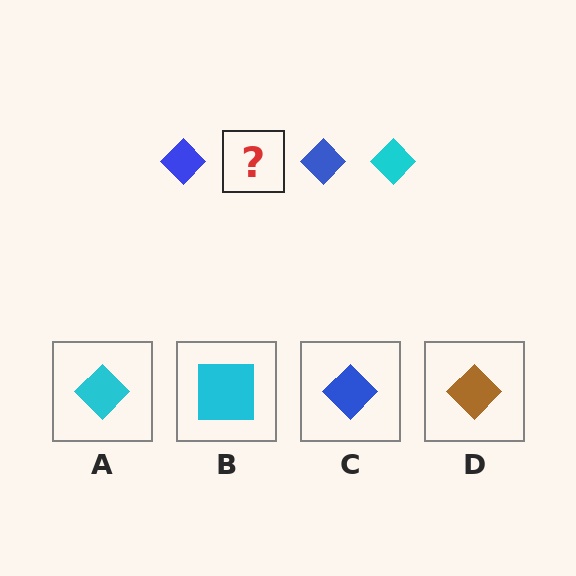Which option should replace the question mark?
Option A.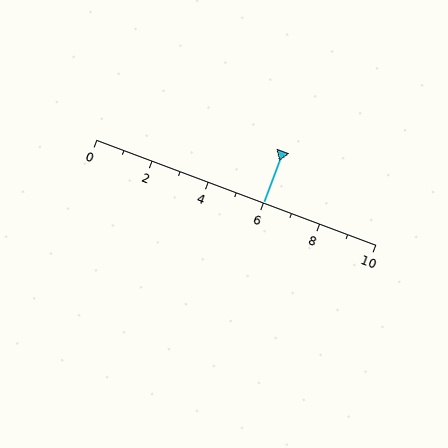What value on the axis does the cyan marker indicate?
The marker indicates approximately 6.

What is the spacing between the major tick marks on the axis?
The major ticks are spaced 2 apart.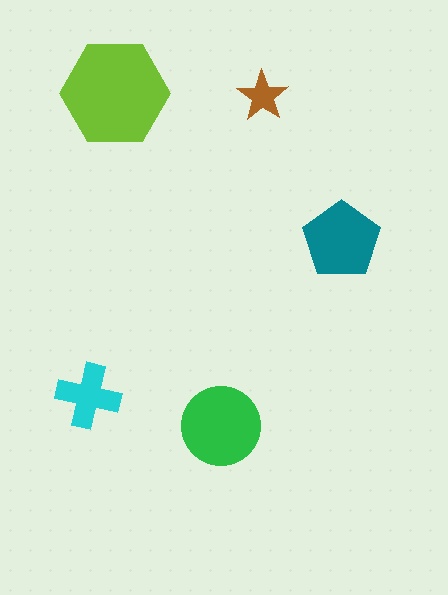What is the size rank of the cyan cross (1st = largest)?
4th.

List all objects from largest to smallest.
The lime hexagon, the green circle, the teal pentagon, the cyan cross, the brown star.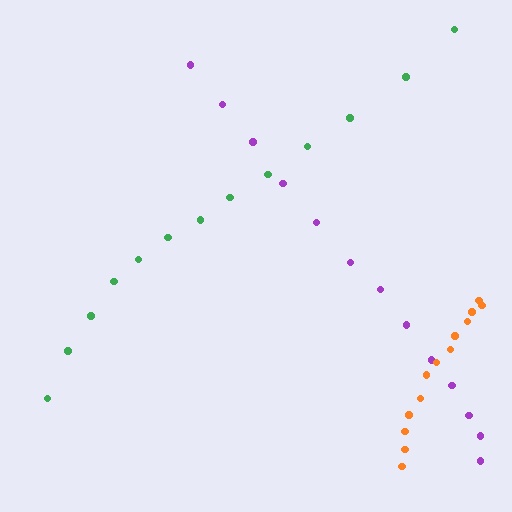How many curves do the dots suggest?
There are 3 distinct paths.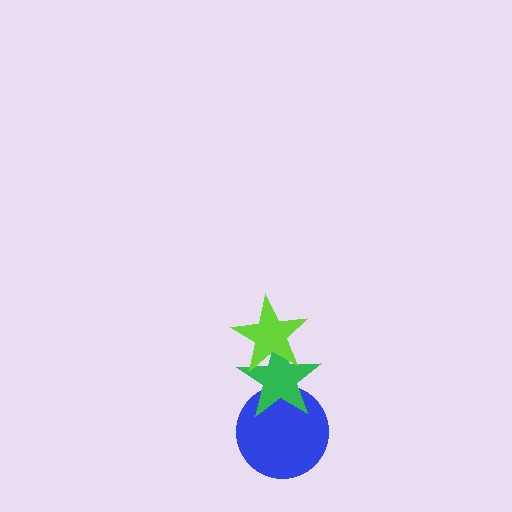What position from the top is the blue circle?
The blue circle is 3rd from the top.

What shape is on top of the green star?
The lime star is on top of the green star.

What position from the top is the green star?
The green star is 2nd from the top.